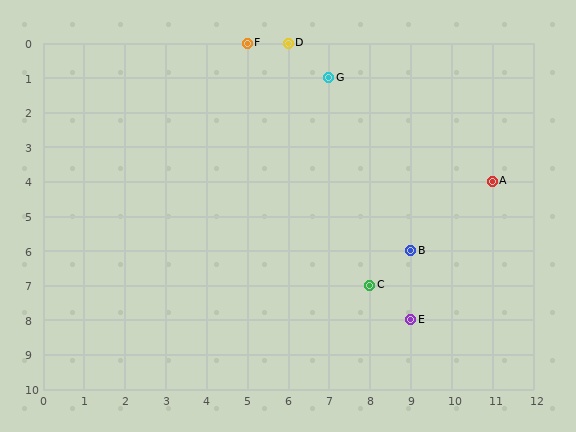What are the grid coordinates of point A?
Point A is at grid coordinates (11, 4).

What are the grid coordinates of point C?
Point C is at grid coordinates (8, 7).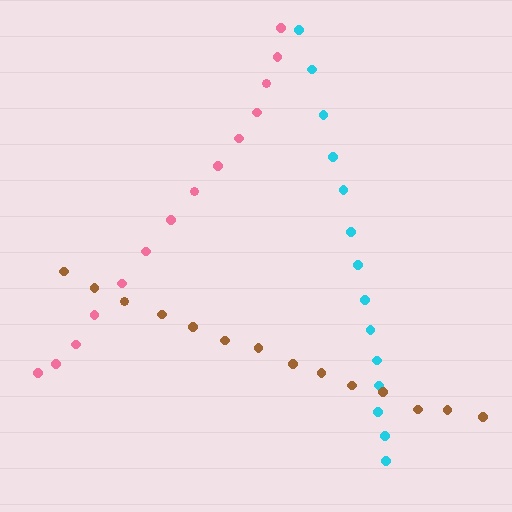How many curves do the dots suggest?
There are 3 distinct paths.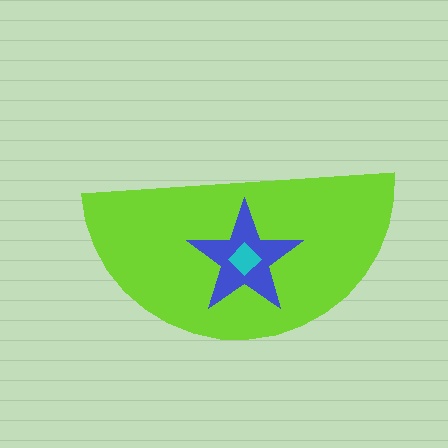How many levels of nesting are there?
3.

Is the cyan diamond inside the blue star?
Yes.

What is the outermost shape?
The lime semicircle.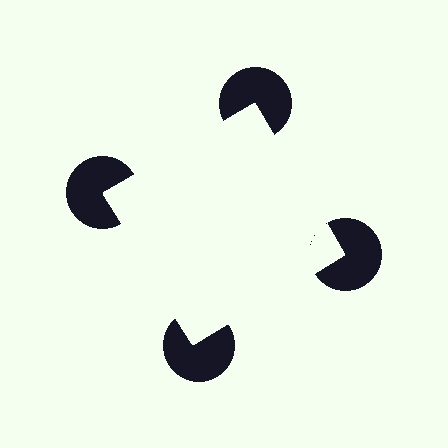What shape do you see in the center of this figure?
An illusory square — its edges are inferred from the aligned wedge cuts in the pac-man discs, not physically drawn.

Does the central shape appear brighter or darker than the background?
It typically appears slightly brighter than the background, even though no actual brightness change is drawn.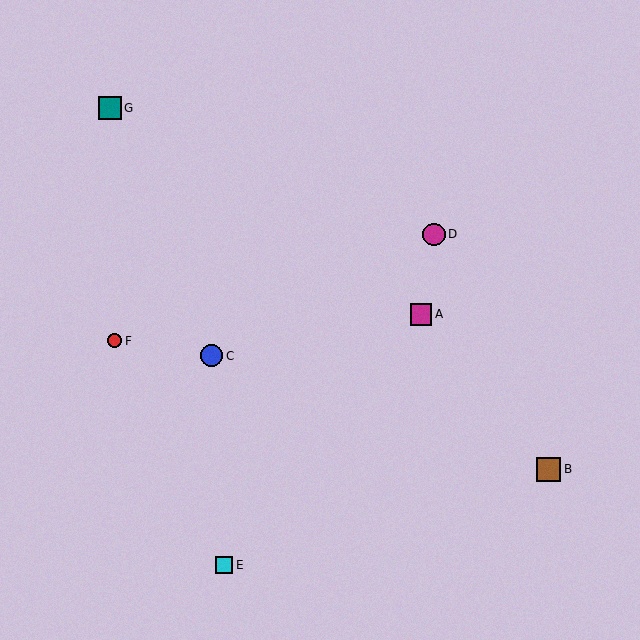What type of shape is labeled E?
Shape E is a cyan square.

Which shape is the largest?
The brown square (labeled B) is the largest.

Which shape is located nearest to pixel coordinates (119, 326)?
The red circle (labeled F) at (115, 341) is nearest to that location.